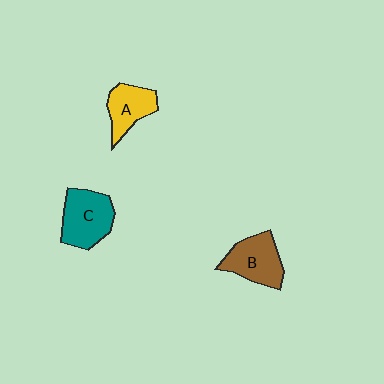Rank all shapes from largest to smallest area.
From largest to smallest: C (teal), B (brown), A (yellow).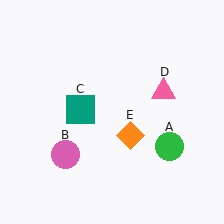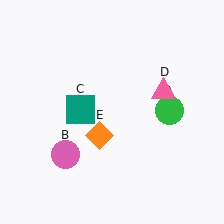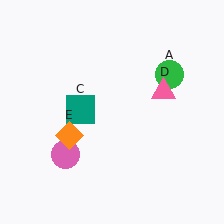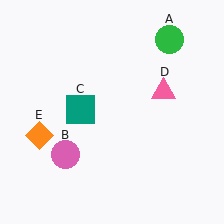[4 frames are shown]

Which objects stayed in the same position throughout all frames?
Pink circle (object B) and teal square (object C) and pink triangle (object D) remained stationary.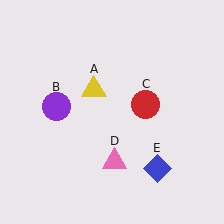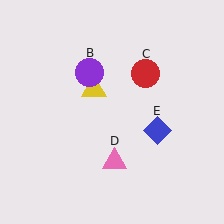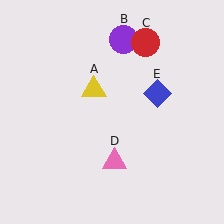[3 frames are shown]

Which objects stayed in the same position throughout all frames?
Yellow triangle (object A) and pink triangle (object D) remained stationary.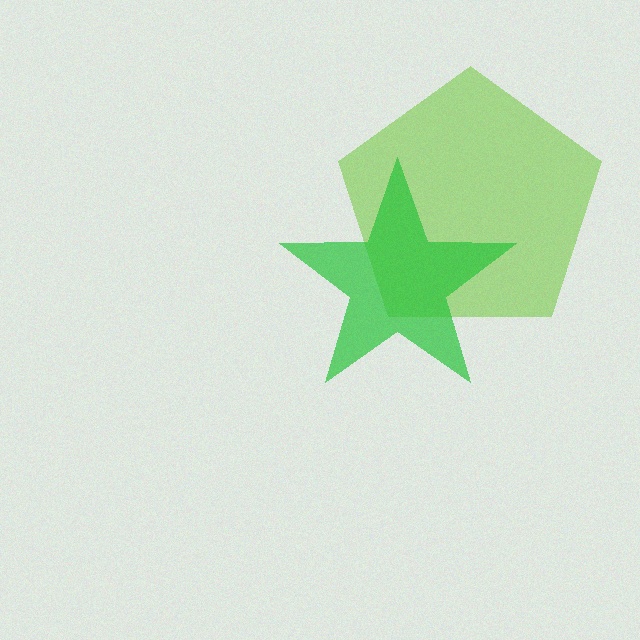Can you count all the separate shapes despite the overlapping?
Yes, there are 2 separate shapes.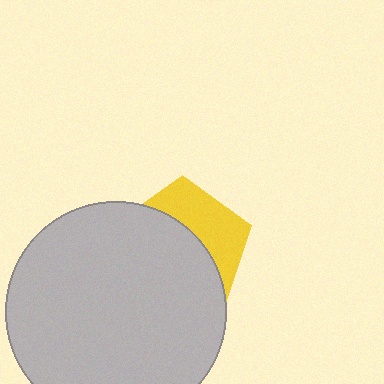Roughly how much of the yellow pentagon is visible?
A small part of it is visible (roughly 37%).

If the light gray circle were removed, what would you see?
You would see the complete yellow pentagon.